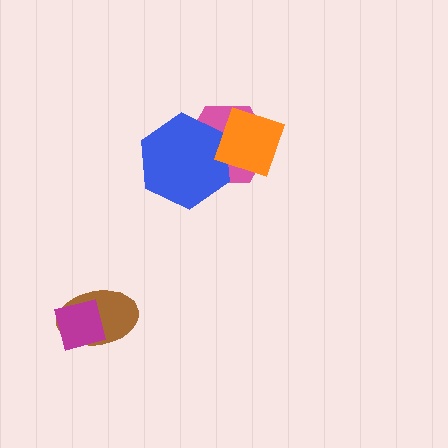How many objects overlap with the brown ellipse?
1 object overlaps with the brown ellipse.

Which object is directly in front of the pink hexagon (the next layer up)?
The blue hexagon is directly in front of the pink hexagon.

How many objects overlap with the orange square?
2 objects overlap with the orange square.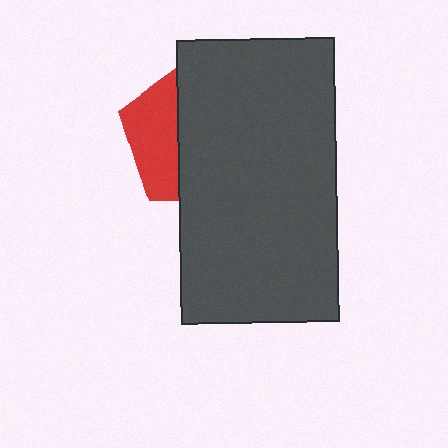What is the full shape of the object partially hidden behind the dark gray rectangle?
The partially hidden object is a red pentagon.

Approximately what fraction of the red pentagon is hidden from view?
Roughly 65% of the red pentagon is hidden behind the dark gray rectangle.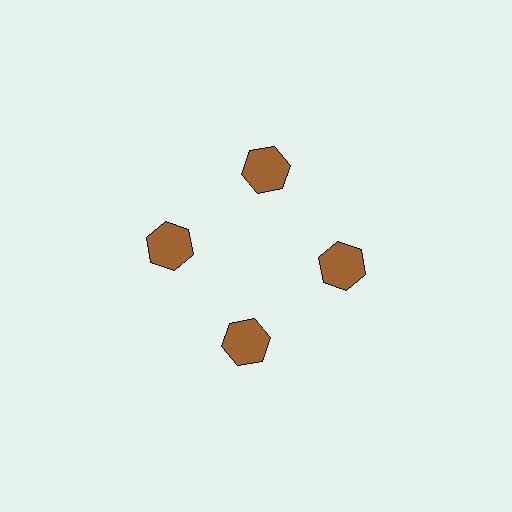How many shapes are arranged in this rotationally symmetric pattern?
There are 4 shapes, arranged in 4 groups of 1.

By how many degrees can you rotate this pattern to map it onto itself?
The pattern maps onto itself every 90 degrees of rotation.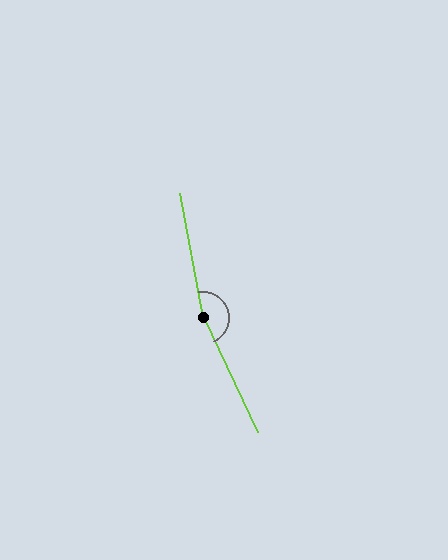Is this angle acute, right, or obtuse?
It is obtuse.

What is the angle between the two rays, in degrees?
Approximately 165 degrees.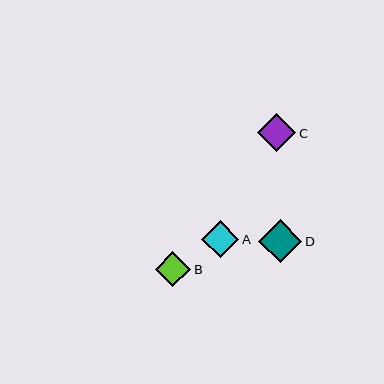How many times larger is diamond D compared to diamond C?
Diamond D is approximately 1.1 times the size of diamond C.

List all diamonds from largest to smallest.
From largest to smallest: D, C, A, B.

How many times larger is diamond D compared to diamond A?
Diamond D is approximately 1.1 times the size of diamond A.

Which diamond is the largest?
Diamond D is the largest with a size of approximately 43 pixels.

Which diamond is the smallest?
Diamond B is the smallest with a size of approximately 35 pixels.